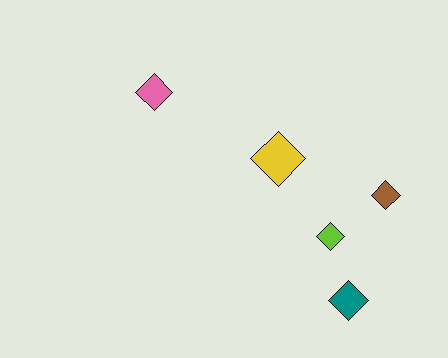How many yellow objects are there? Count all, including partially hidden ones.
There is 1 yellow object.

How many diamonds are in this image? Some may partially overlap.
There are 5 diamonds.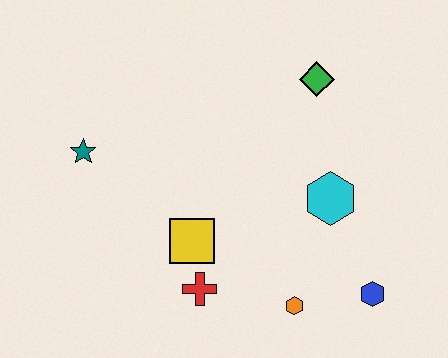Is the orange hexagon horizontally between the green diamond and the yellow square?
Yes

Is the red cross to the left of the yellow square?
No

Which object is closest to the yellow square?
The red cross is closest to the yellow square.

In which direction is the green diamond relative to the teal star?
The green diamond is to the right of the teal star.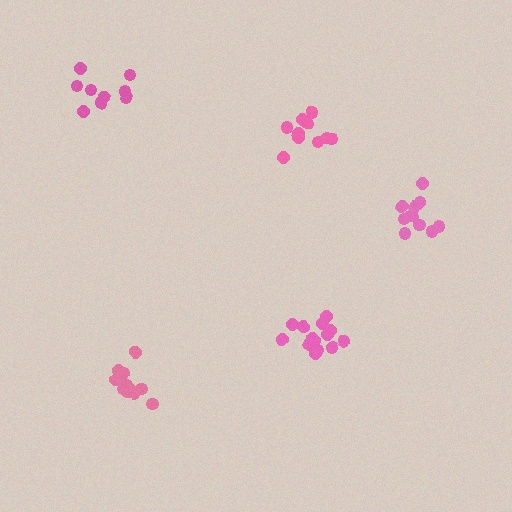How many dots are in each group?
Group 1: 12 dots, Group 2: 11 dots, Group 3: 10 dots, Group 4: 14 dots, Group 5: 9 dots (56 total).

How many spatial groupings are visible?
There are 5 spatial groupings.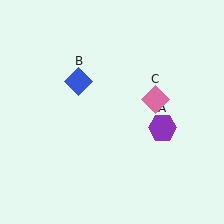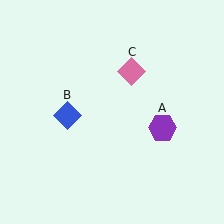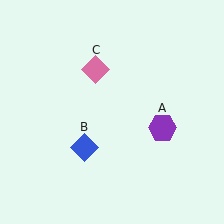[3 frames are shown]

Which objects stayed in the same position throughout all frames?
Purple hexagon (object A) remained stationary.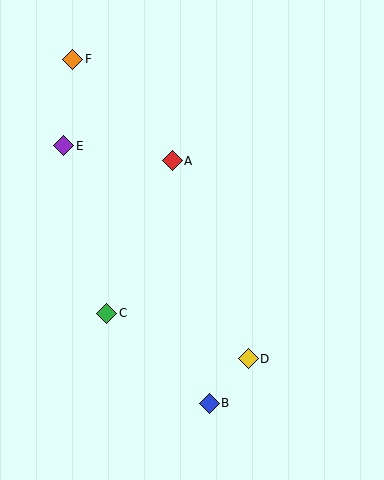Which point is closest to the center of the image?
Point A at (172, 161) is closest to the center.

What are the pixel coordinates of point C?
Point C is at (107, 313).